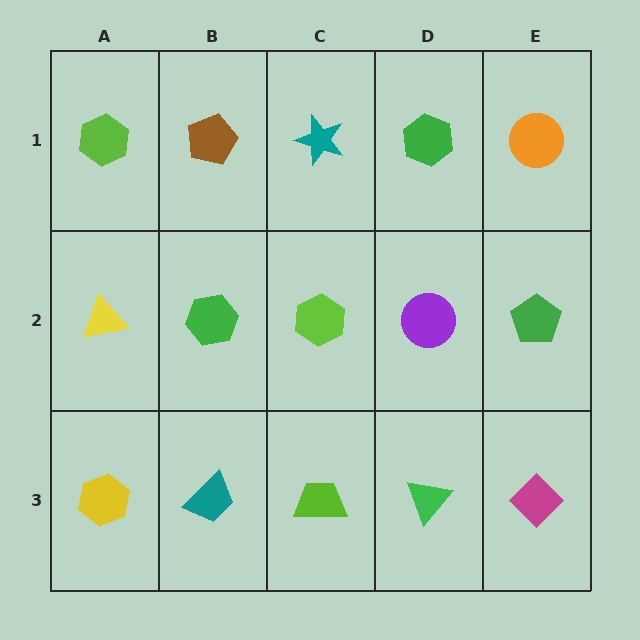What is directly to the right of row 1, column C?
A green hexagon.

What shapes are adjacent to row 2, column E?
An orange circle (row 1, column E), a magenta diamond (row 3, column E), a purple circle (row 2, column D).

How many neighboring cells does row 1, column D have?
3.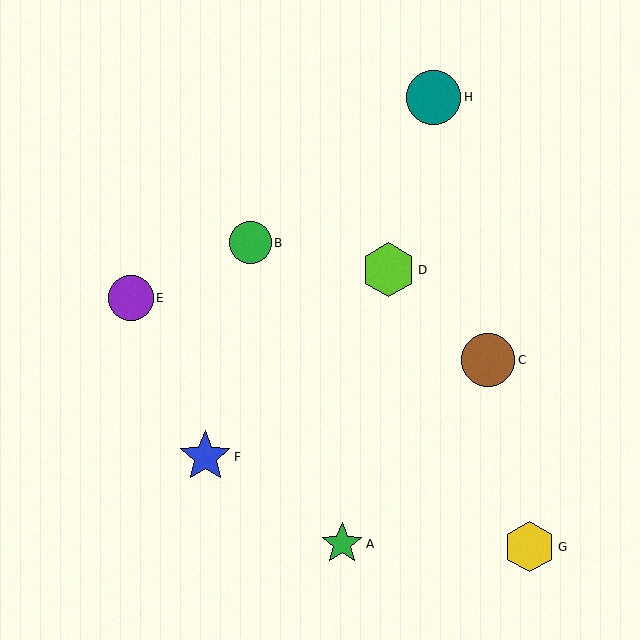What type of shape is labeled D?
Shape D is a lime hexagon.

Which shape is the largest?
The teal circle (labeled H) is the largest.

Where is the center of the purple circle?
The center of the purple circle is at (131, 298).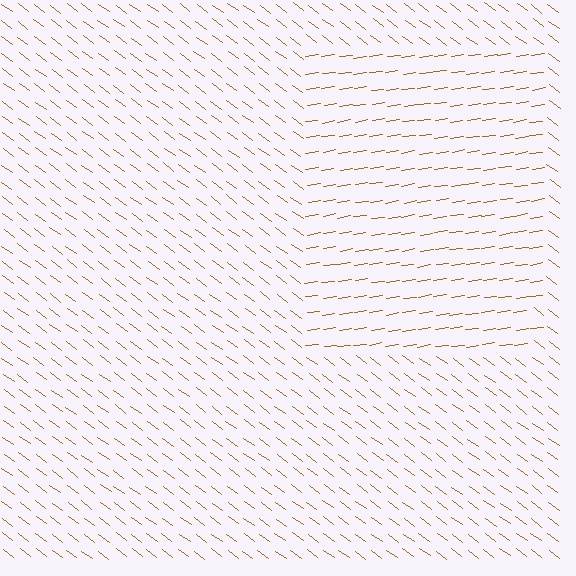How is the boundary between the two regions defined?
The boundary is defined purely by a change in line orientation (approximately 45 degrees difference). All lines are the same color and thickness.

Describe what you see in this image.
The image is filled with small brown line segments. A rectangle region in the image has lines oriented differently from the surrounding lines, creating a visible texture boundary.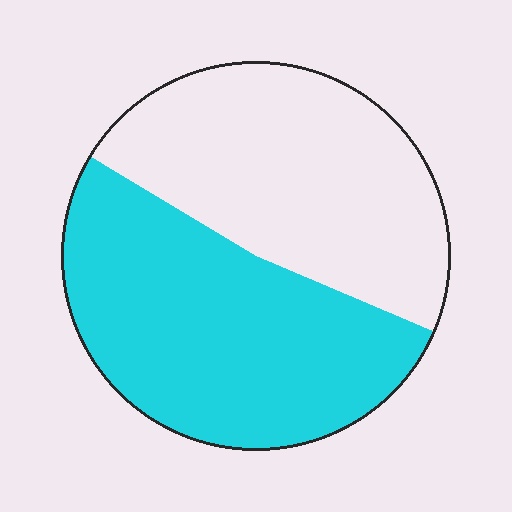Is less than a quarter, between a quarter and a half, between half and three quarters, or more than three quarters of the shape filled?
Between half and three quarters.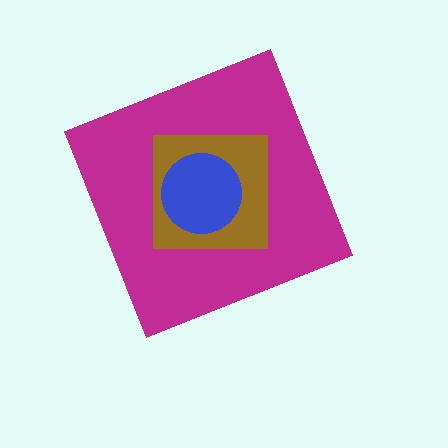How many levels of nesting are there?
3.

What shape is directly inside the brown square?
The blue circle.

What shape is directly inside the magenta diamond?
The brown square.